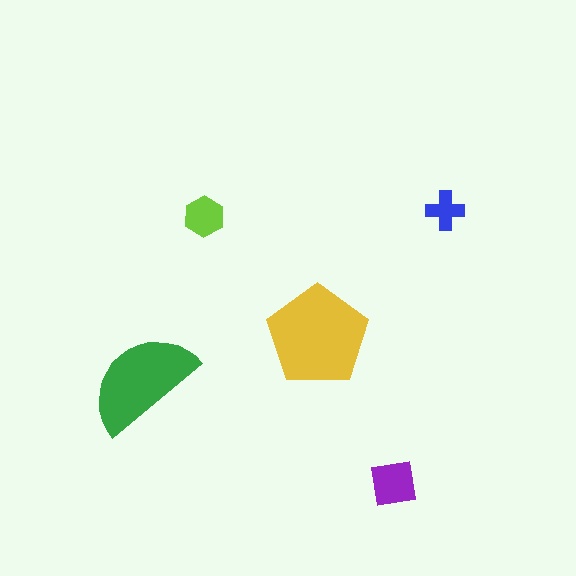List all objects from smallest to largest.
The blue cross, the lime hexagon, the purple square, the green semicircle, the yellow pentagon.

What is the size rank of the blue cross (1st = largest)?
5th.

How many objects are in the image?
There are 5 objects in the image.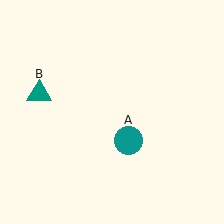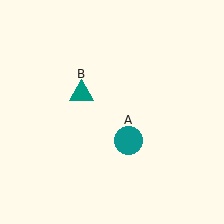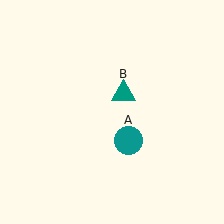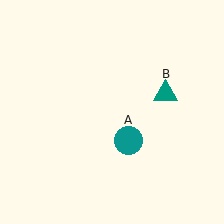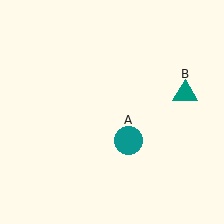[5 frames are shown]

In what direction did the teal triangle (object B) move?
The teal triangle (object B) moved right.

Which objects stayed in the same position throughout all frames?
Teal circle (object A) remained stationary.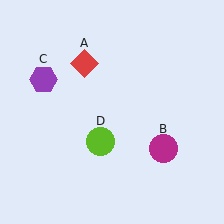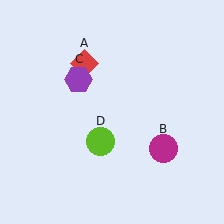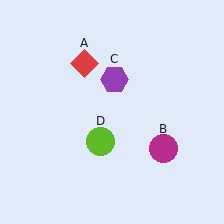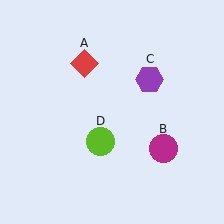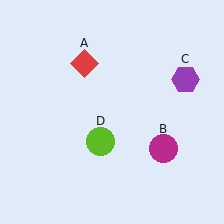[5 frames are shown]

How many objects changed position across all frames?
1 object changed position: purple hexagon (object C).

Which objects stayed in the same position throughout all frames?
Red diamond (object A) and magenta circle (object B) and lime circle (object D) remained stationary.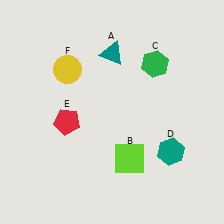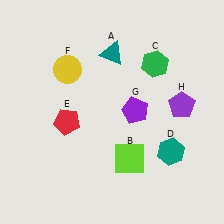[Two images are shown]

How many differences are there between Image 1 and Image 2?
There are 2 differences between the two images.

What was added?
A purple pentagon (G), a purple pentagon (H) were added in Image 2.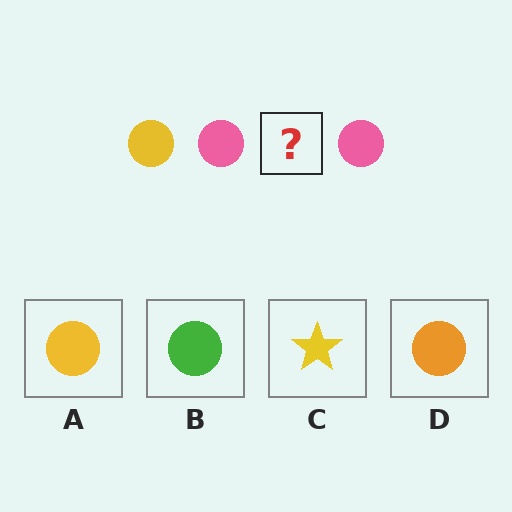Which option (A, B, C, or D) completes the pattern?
A.